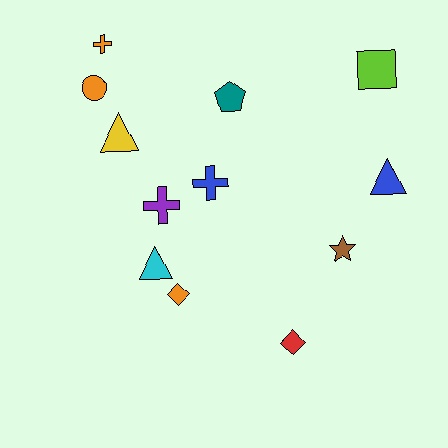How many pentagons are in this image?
There is 1 pentagon.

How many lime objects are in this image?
There is 1 lime object.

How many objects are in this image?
There are 12 objects.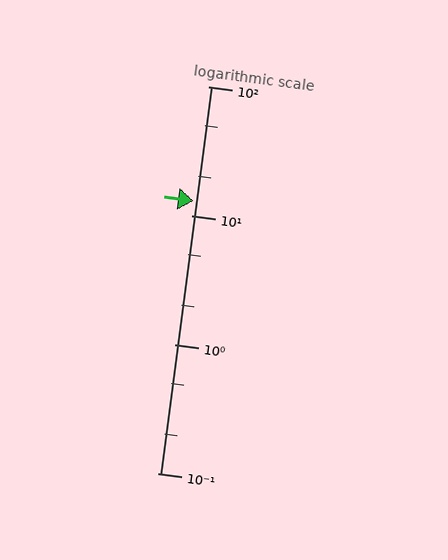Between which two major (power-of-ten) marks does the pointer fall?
The pointer is between 10 and 100.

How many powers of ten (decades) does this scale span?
The scale spans 3 decades, from 0.1 to 100.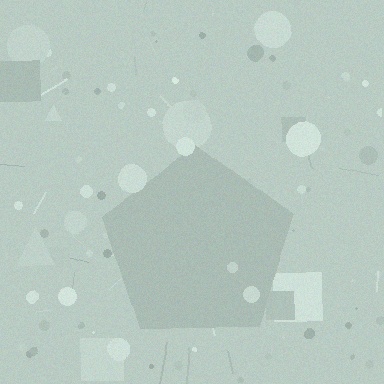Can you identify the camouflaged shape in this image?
The camouflaged shape is a pentagon.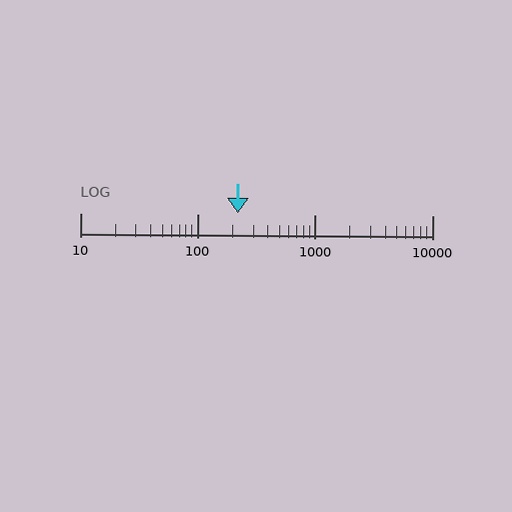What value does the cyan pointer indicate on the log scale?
The pointer indicates approximately 220.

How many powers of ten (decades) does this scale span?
The scale spans 3 decades, from 10 to 10000.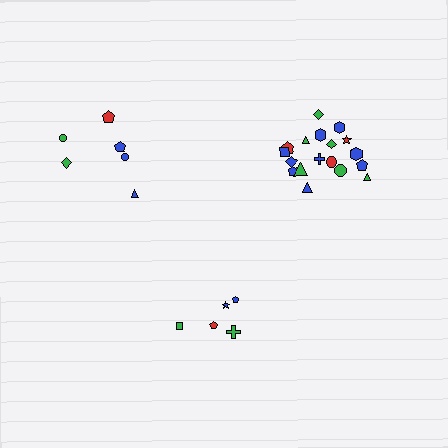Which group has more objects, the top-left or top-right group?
The top-right group.